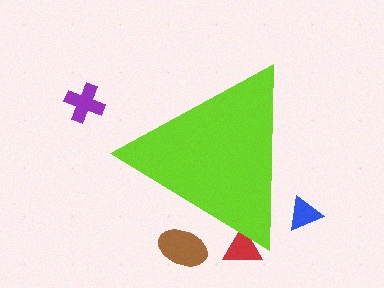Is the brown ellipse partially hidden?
Yes, the brown ellipse is partially hidden behind the lime triangle.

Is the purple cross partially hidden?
No, the purple cross is fully visible.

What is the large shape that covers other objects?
A lime triangle.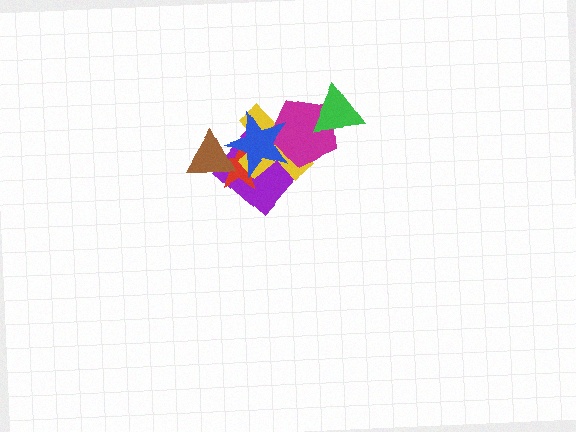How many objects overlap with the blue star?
5 objects overlap with the blue star.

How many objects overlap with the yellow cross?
4 objects overlap with the yellow cross.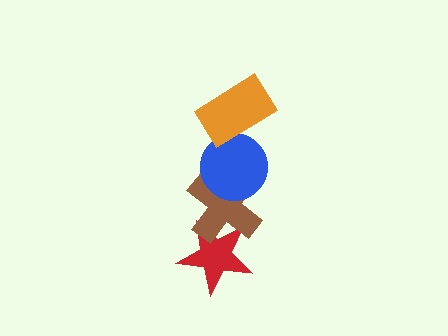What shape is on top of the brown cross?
The blue circle is on top of the brown cross.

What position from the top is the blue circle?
The blue circle is 2nd from the top.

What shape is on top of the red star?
The brown cross is on top of the red star.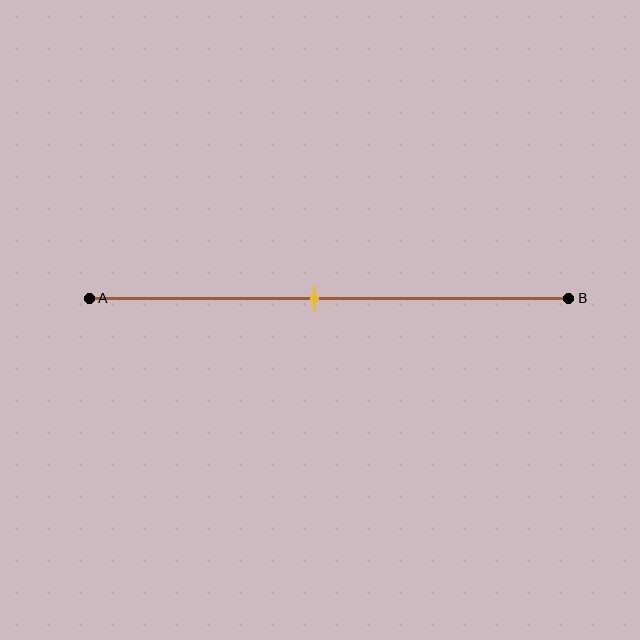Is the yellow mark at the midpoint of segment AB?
Yes, the mark is approximately at the midpoint.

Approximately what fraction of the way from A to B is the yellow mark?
The yellow mark is approximately 45% of the way from A to B.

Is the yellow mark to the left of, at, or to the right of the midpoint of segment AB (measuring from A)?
The yellow mark is approximately at the midpoint of segment AB.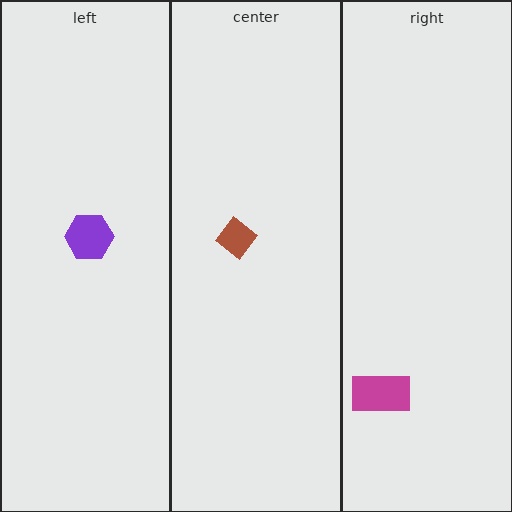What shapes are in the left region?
The purple hexagon.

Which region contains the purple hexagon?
The left region.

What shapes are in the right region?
The magenta rectangle.